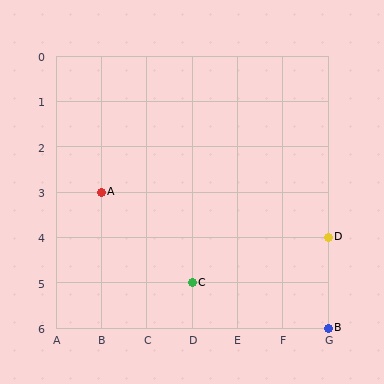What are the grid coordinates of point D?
Point D is at grid coordinates (G, 4).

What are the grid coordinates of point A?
Point A is at grid coordinates (B, 3).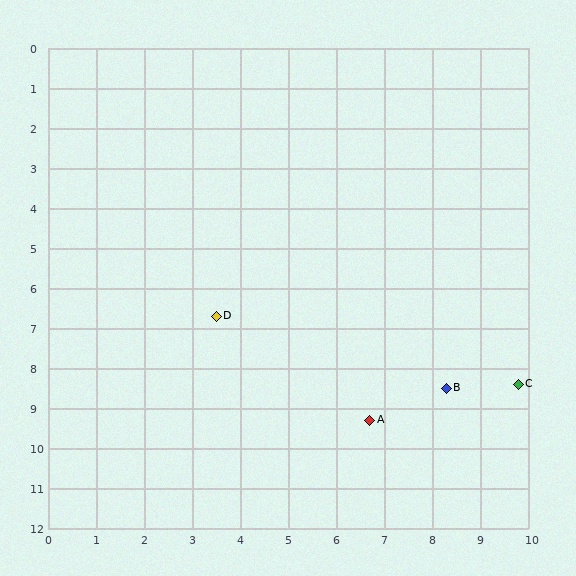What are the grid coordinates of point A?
Point A is at approximately (6.7, 9.3).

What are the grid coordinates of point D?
Point D is at approximately (3.5, 6.7).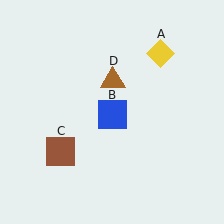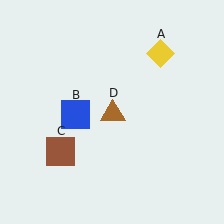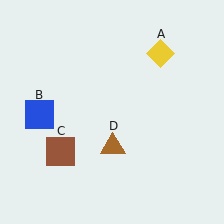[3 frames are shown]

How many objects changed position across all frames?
2 objects changed position: blue square (object B), brown triangle (object D).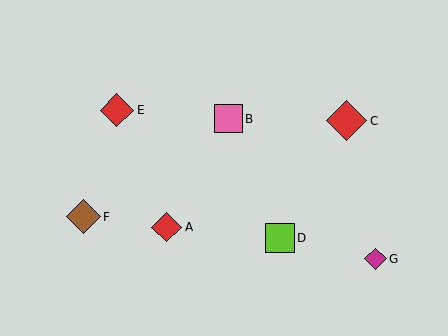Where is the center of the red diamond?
The center of the red diamond is at (117, 110).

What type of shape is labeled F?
Shape F is a brown diamond.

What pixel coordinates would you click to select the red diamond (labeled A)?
Click at (167, 227) to select the red diamond A.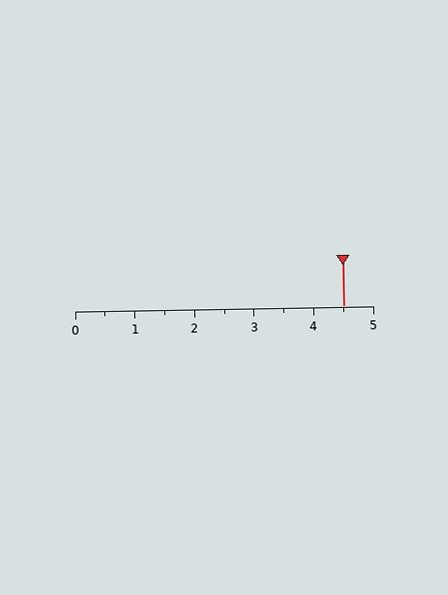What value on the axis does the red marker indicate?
The marker indicates approximately 4.5.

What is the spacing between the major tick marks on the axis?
The major ticks are spaced 1 apart.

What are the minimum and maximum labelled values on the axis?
The axis runs from 0 to 5.